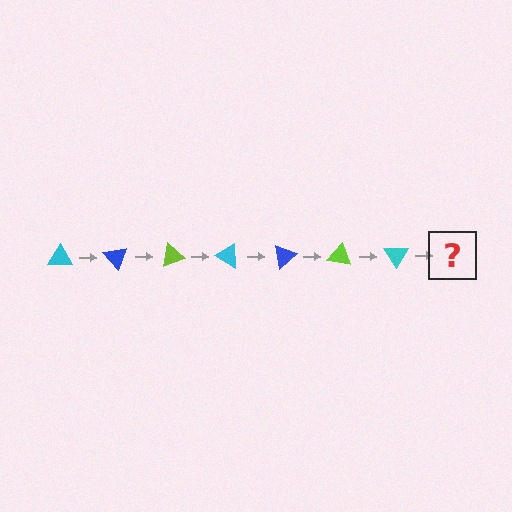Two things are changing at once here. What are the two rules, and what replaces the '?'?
The two rules are that it rotates 50 degrees each step and the color cycles through cyan, blue, and lime. The '?' should be a blue triangle, rotated 350 degrees from the start.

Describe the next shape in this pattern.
It should be a blue triangle, rotated 350 degrees from the start.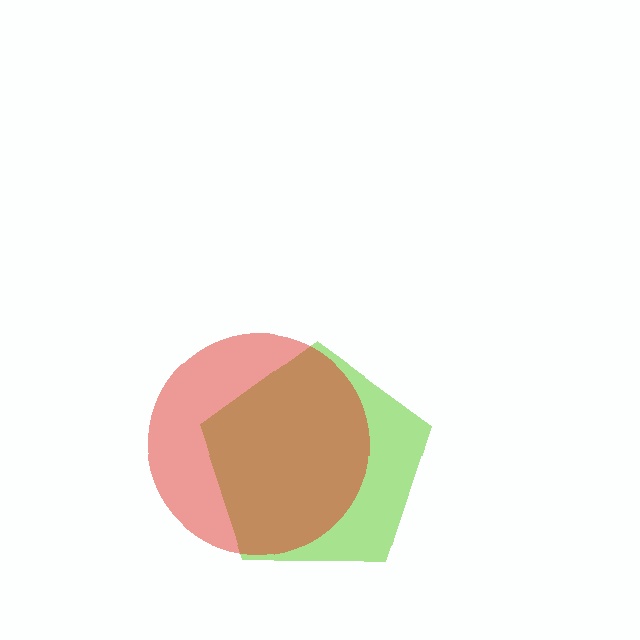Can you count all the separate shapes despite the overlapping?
Yes, there are 2 separate shapes.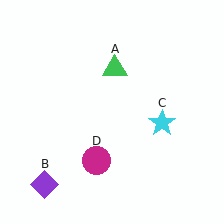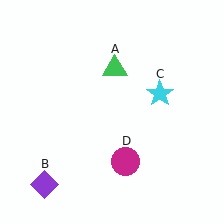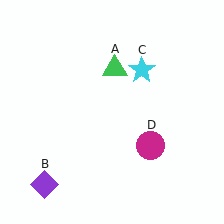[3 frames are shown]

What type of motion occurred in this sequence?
The cyan star (object C), magenta circle (object D) rotated counterclockwise around the center of the scene.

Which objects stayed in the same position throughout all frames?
Green triangle (object A) and purple diamond (object B) remained stationary.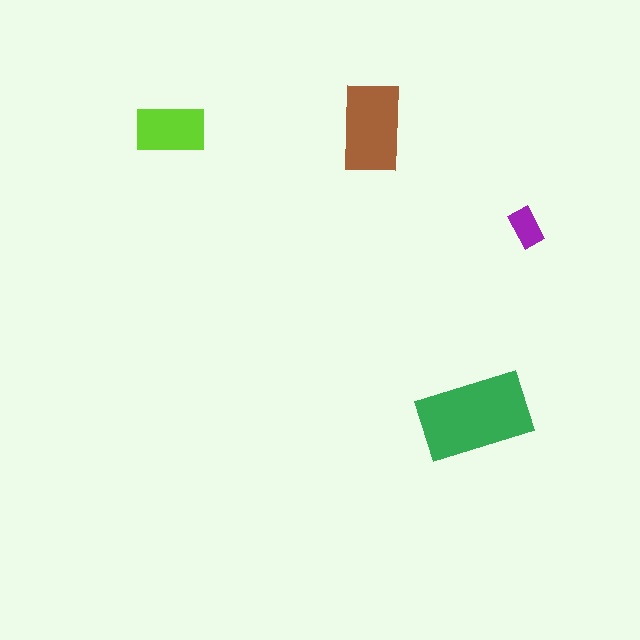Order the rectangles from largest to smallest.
the green one, the brown one, the lime one, the purple one.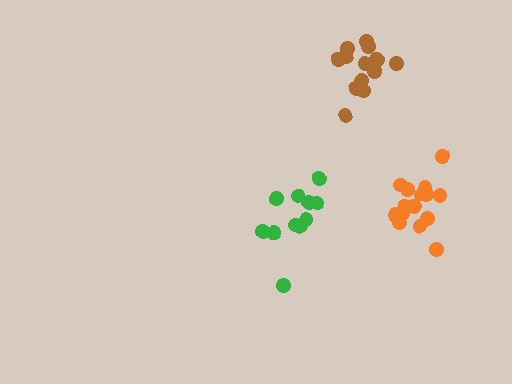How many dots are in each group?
Group 1: 15 dots, Group 2: 11 dots, Group 3: 16 dots (42 total).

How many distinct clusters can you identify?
There are 3 distinct clusters.